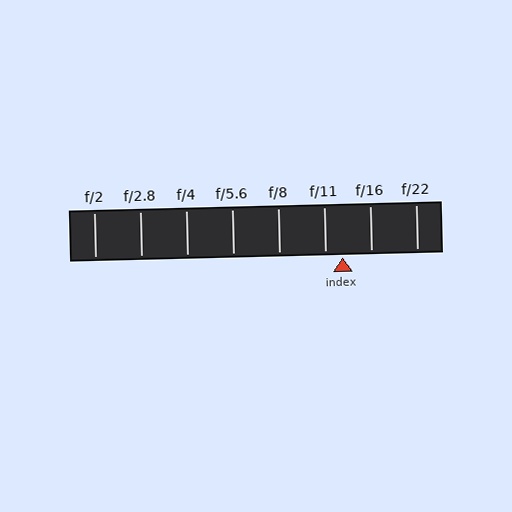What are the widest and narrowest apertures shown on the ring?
The widest aperture shown is f/2 and the narrowest is f/22.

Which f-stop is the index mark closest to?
The index mark is closest to f/11.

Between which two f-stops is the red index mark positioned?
The index mark is between f/11 and f/16.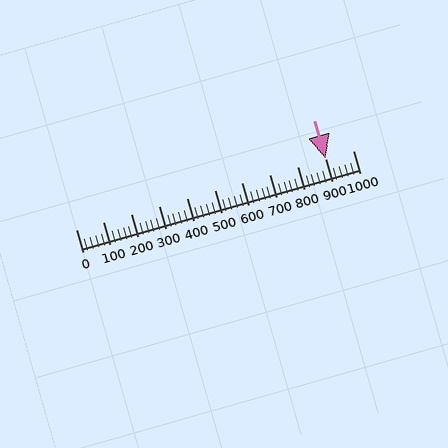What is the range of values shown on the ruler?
The ruler shows values from 0 to 1000.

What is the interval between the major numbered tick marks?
The major tick marks are spaced 100 units apart.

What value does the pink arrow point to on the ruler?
The pink arrow points to approximately 900.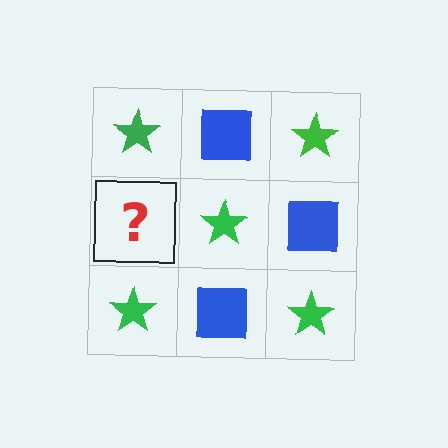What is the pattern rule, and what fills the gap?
The rule is that it alternates green star and blue square in a checkerboard pattern. The gap should be filled with a blue square.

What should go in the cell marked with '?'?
The missing cell should contain a blue square.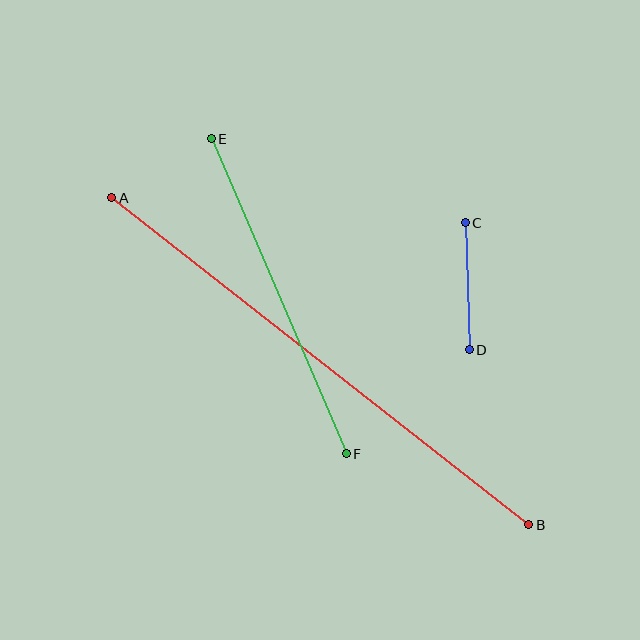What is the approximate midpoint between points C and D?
The midpoint is at approximately (467, 286) pixels.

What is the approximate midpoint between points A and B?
The midpoint is at approximately (320, 361) pixels.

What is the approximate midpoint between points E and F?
The midpoint is at approximately (279, 296) pixels.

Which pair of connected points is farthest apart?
Points A and B are farthest apart.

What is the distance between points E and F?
The distance is approximately 343 pixels.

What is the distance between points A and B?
The distance is approximately 530 pixels.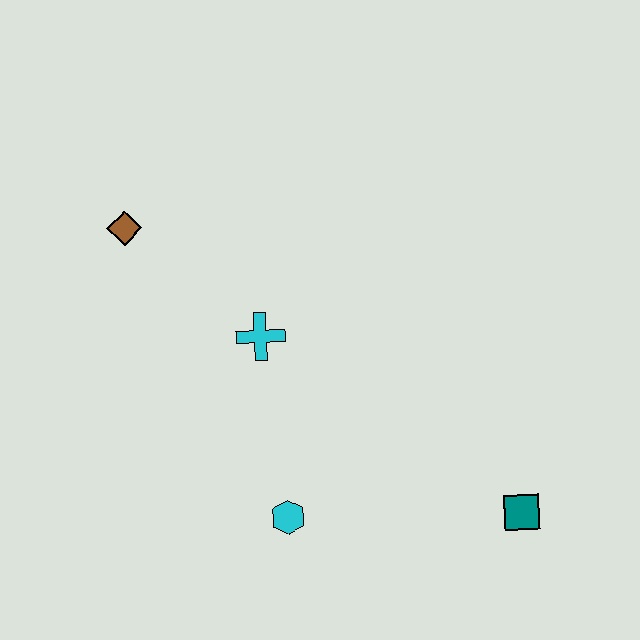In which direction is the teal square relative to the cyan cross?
The teal square is to the right of the cyan cross.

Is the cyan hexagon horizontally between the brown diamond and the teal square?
Yes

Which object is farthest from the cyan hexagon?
The brown diamond is farthest from the cyan hexagon.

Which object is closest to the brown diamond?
The cyan cross is closest to the brown diamond.